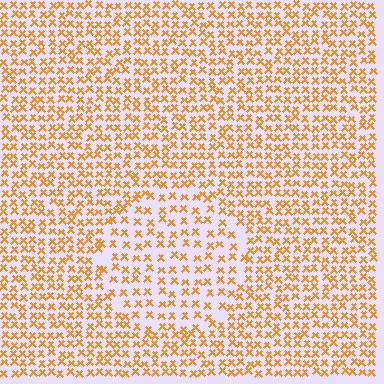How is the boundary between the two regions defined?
The boundary is defined by a change in element density (approximately 1.6x ratio). All elements are the same color, size, and shape.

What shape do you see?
I see a circle.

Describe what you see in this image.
The image contains small orange elements arranged at two different densities. A circle-shaped region is visible where the elements are less densely packed than the surrounding area.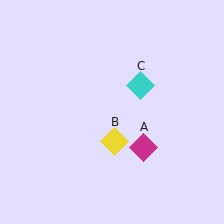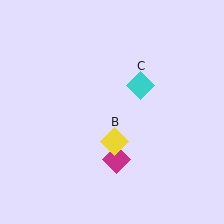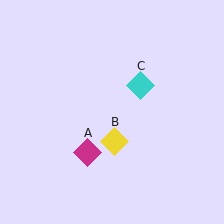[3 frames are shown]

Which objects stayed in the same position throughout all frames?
Yellow diamond (object B) and cyan diamond (object C) remained stationary.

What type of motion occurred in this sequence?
The magenta diamond (object A) rotated clockwise around the center of the scene.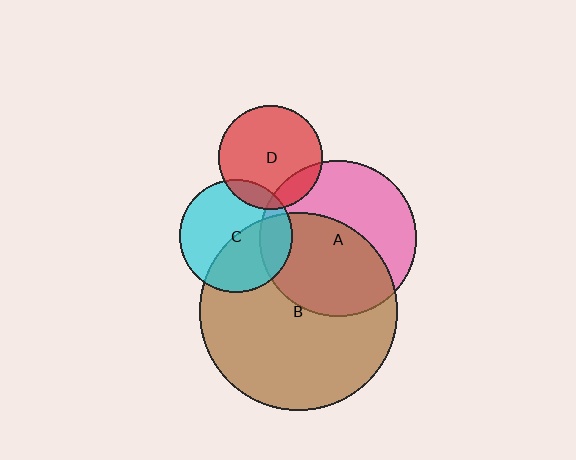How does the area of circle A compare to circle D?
Approximately 2.3 times.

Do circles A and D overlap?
Yes.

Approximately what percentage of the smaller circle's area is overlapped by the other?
Approximately 15%.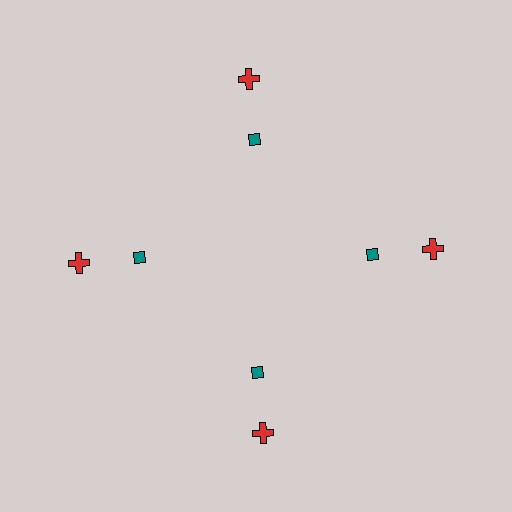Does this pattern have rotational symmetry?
Yes, this pattern has 4-fold rotational symmetry. It looks the same after rotating 90 degrees around the center.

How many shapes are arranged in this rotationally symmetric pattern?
There are 8 shapes, arranged in 4 groups of 2.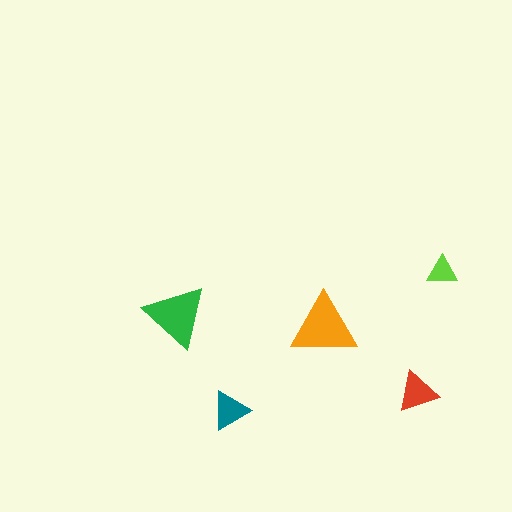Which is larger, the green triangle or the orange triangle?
The orange one.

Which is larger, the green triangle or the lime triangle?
The green one.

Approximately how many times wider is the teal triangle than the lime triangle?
About 1.5 times wider.